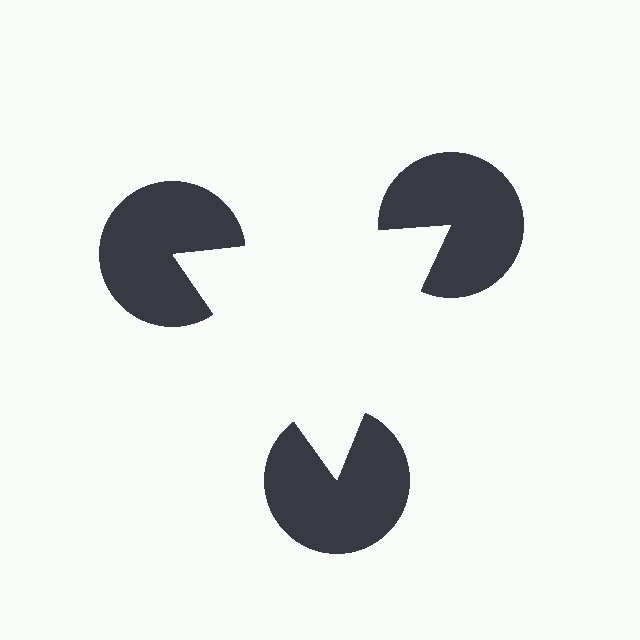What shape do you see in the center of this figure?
An illusory triangle — its edges are inferred from the aligned wedge cuts in the pac-man discs, not physically drawn.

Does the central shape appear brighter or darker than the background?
It typically appears slightly brighter than the background, even though no actual brightness change is drawn.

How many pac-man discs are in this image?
There are 3 — one at each vertex of the illusory triangle.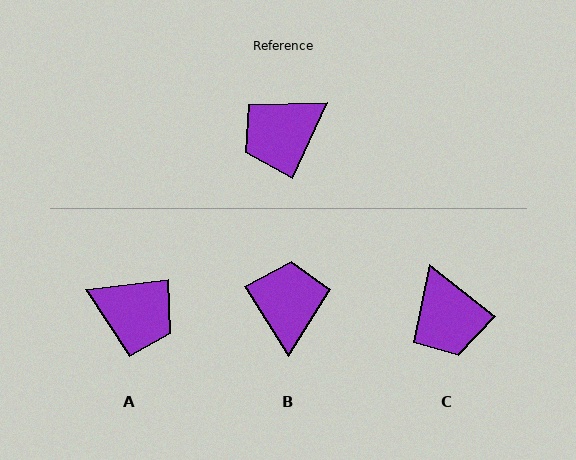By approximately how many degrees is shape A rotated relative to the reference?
Approximately 122 degrees counter-clockwise.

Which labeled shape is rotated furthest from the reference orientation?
B, about 123 degrees away.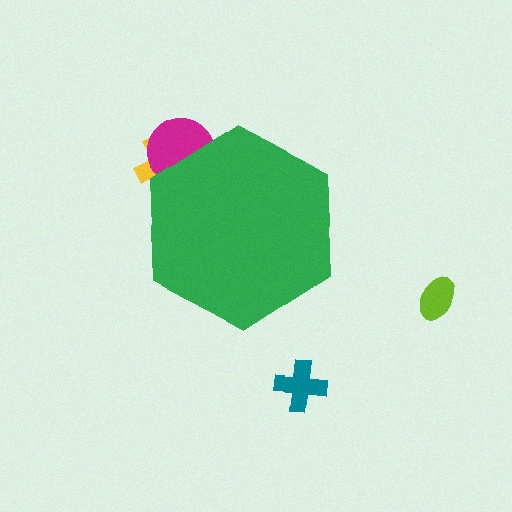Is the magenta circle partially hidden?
Yes, the magenta circle is partially hidden behind the green hexagon.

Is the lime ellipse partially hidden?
No, the lime ellipse is fully visible.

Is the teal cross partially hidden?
No, the teal cross is fully visible.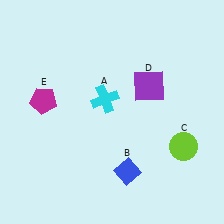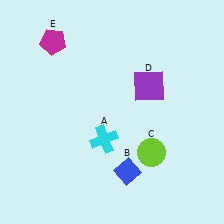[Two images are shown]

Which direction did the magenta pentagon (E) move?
The magenta pentagon (E) moved up.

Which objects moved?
The objects that moved are: the cyan cross (A), the lime circle (C), the magenta pentagon (E).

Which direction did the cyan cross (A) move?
The cyan cross (A) moved down.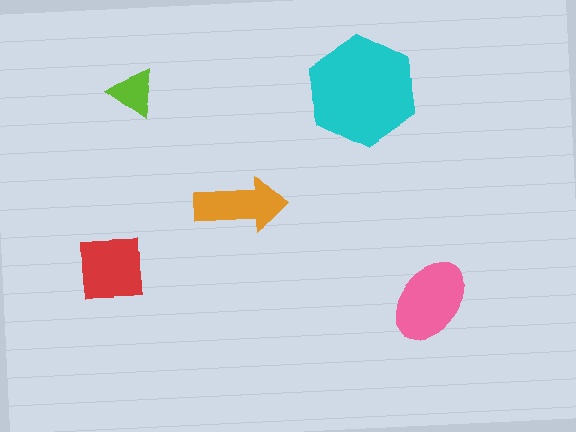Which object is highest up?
The lime triangle is topmost.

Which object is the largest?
The cyan hexagon.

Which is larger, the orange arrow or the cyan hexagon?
The cyan hexagon.